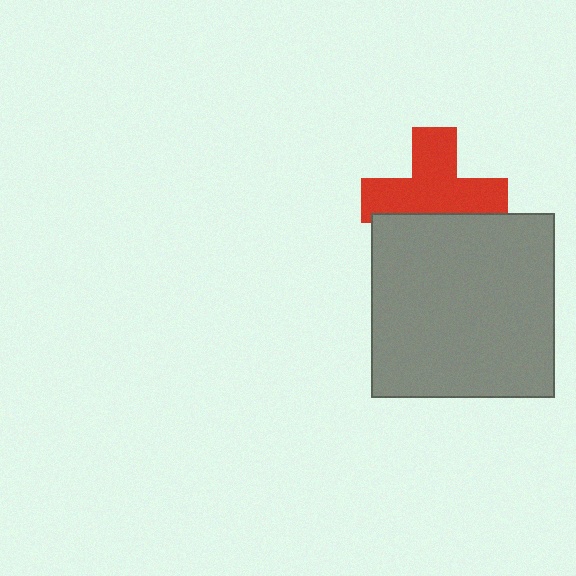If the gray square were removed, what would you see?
You would see the complete red cross.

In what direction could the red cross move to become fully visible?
The red cross could move up. That would shift it out from behind the gray square entirely.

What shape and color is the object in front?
The object in front is a gray square.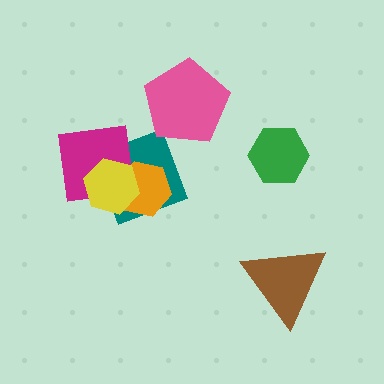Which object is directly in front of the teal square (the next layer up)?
The orange hexagon is directly in front of the teal square.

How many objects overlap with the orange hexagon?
3 objects overlap with the orange hexagon.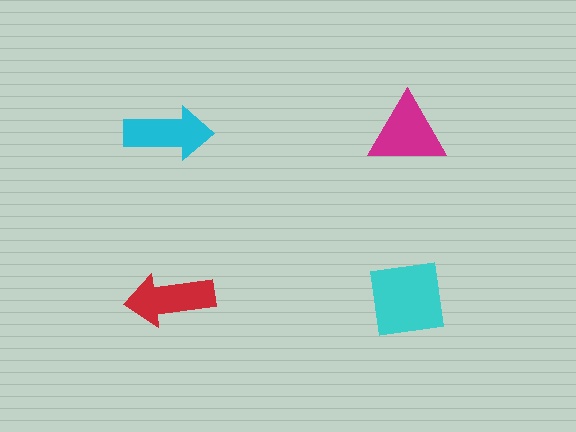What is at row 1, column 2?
A magenta triangle.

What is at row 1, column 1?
A cyan arrow.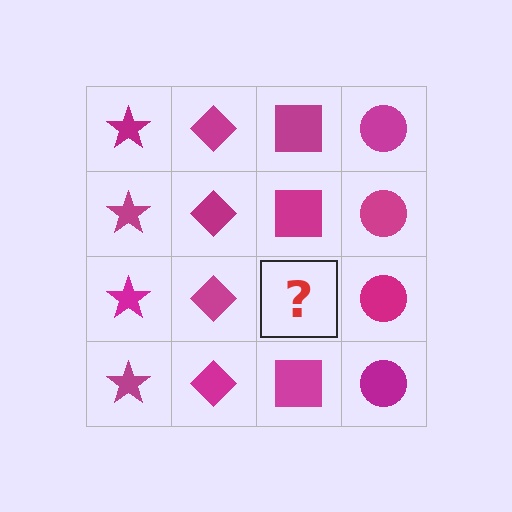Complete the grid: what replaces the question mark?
The question mark should be replaced with a magenta square.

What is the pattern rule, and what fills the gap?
The rule is that each column has a consistent shape. The gap should be filled with a magenta square.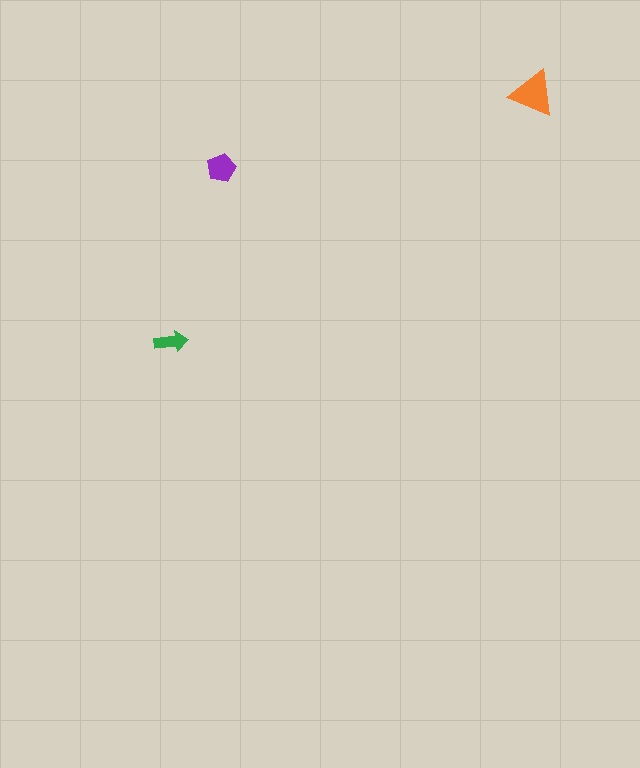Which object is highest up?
The orange triangle is topmost.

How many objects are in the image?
There are 3 objects in the image.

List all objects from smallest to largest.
The green arrow, the purple pentagon, the orange triangle.